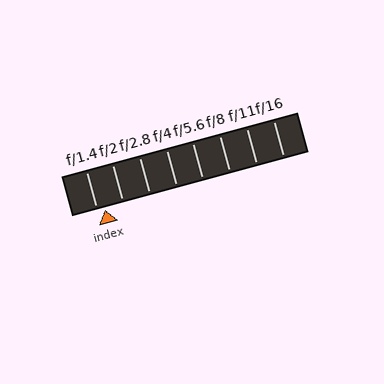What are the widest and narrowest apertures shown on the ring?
The widest aperture shown is f/1.4 and the narrowest is f/16.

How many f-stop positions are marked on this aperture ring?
There are 8 f-stop positions marked.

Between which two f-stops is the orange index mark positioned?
The index mark is between f/1.4 and f/2.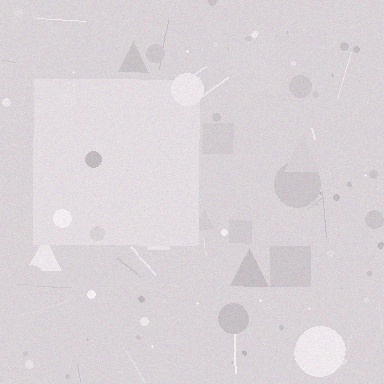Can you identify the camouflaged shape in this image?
The camouflaged shape is a square.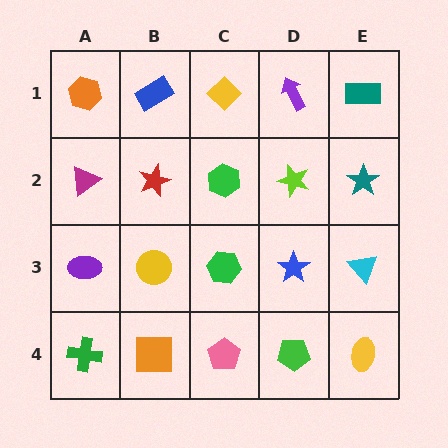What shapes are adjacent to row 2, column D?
A purple arrow (row 1, column D), a blue star (row 3, column D), a green hexagon (row 2, column C), a teal star (row 2, column E).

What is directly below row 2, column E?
A cyan triangle.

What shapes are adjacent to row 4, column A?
A purple ellipse (row 3, column A), an orange square (row 4, column B).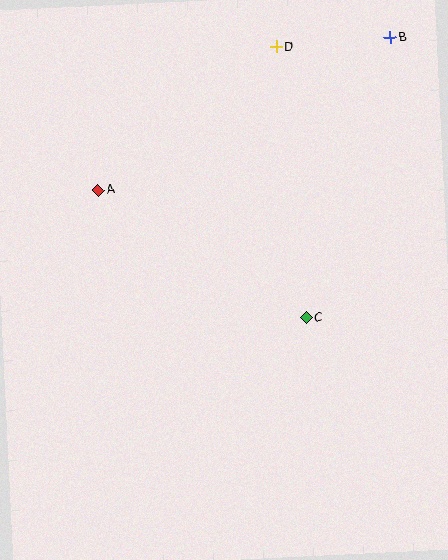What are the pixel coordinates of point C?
Point C is at (306, 318).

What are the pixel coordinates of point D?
Point D is at (276, 47).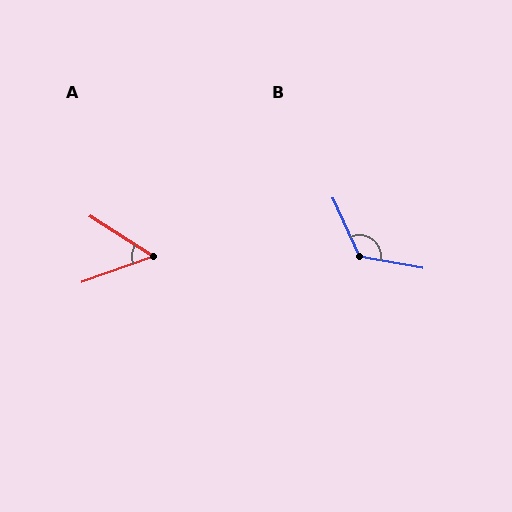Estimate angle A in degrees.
Approximately 52 degrees.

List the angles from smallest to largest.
A (52°), B (125°).